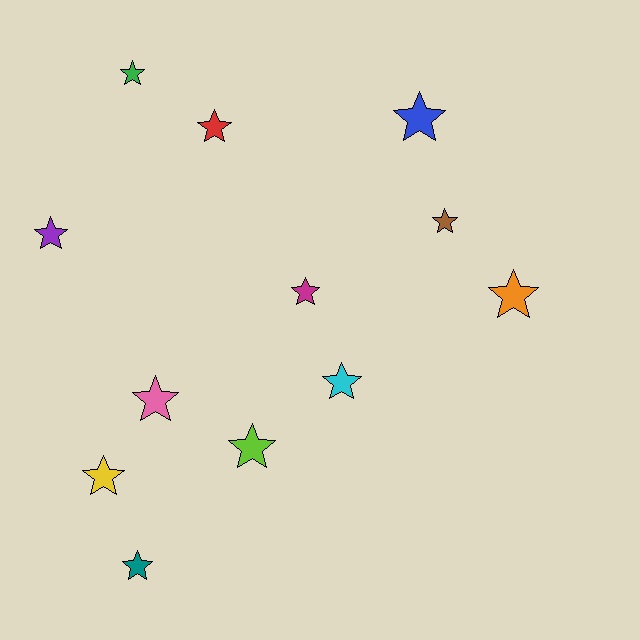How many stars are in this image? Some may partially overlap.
There are 12 stars.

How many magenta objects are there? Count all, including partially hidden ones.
There is 1 magenta object.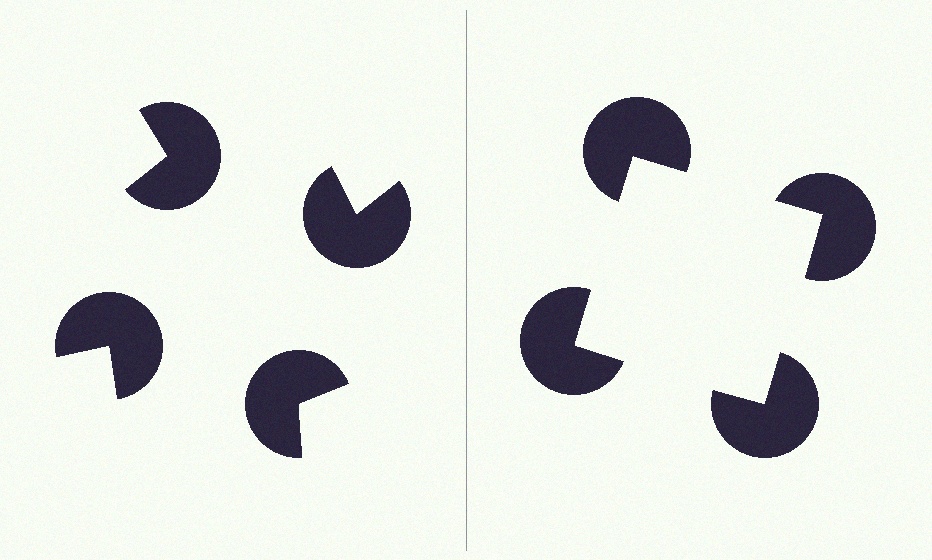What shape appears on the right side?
An illusory square.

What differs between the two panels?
The pac-man discs are positioned identically on both sides; only the wedge orientations differ. On the right they align to a square; on the left they are misaligned.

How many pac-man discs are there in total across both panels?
8 — 4 on each side.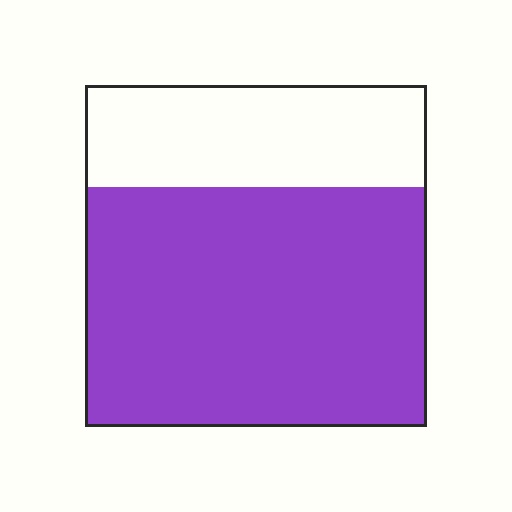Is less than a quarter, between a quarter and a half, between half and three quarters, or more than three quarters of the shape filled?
Between half and three quarters.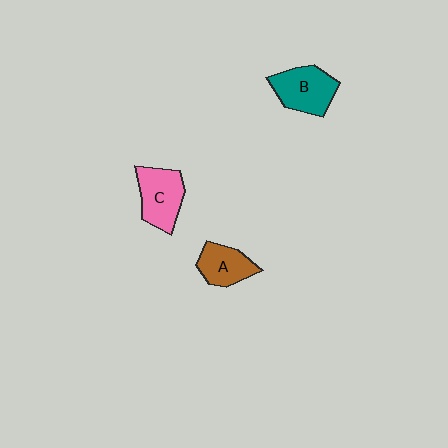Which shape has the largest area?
Shape B (teal).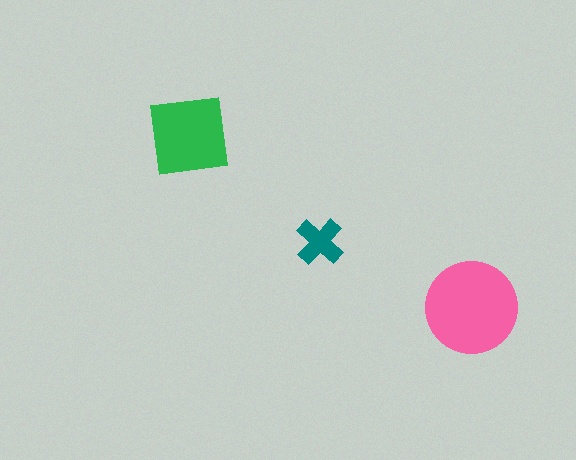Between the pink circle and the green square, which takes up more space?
The pink circle.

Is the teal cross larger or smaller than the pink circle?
Smaller.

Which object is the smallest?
The teal cross.